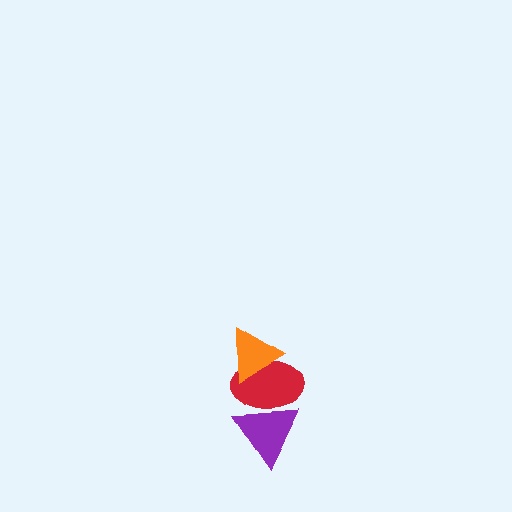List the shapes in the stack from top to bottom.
From top to bottom: the orange triangle, the red ellipse, the purple triangle.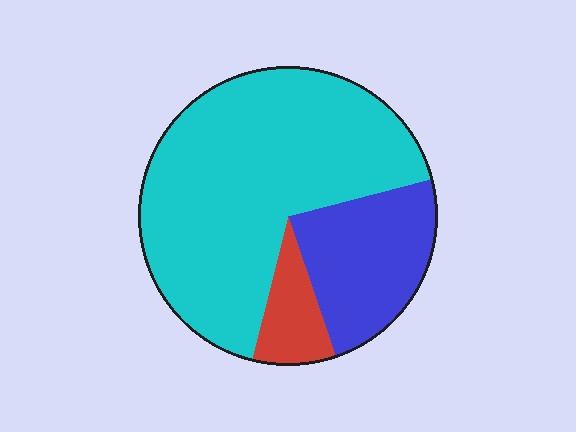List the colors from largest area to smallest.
From largest to smallest: cyan, blue, red.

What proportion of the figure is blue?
Blue takes up about one quarter (1/4) of the figure.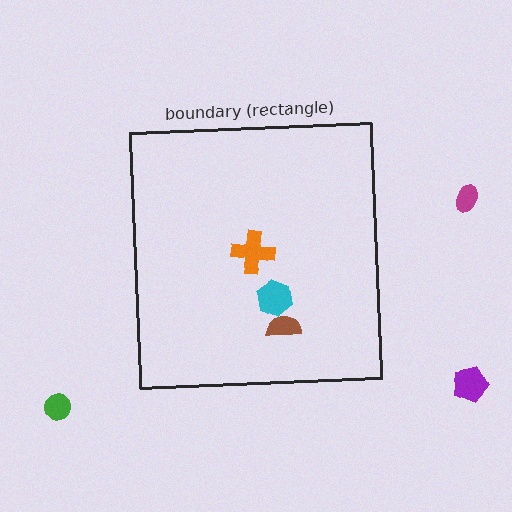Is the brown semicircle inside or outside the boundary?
Inside.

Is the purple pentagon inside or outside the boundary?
Outside.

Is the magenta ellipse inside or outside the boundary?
Outside.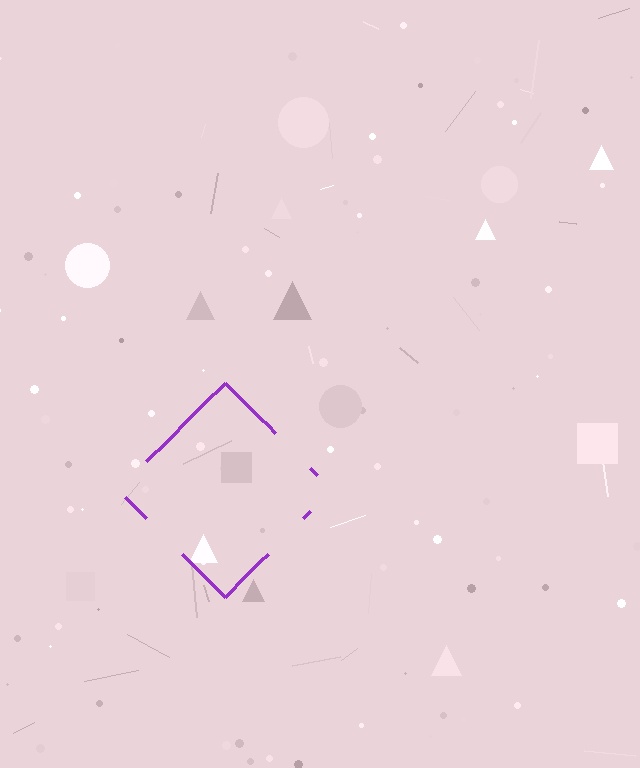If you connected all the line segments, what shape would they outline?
They would outline a diamond.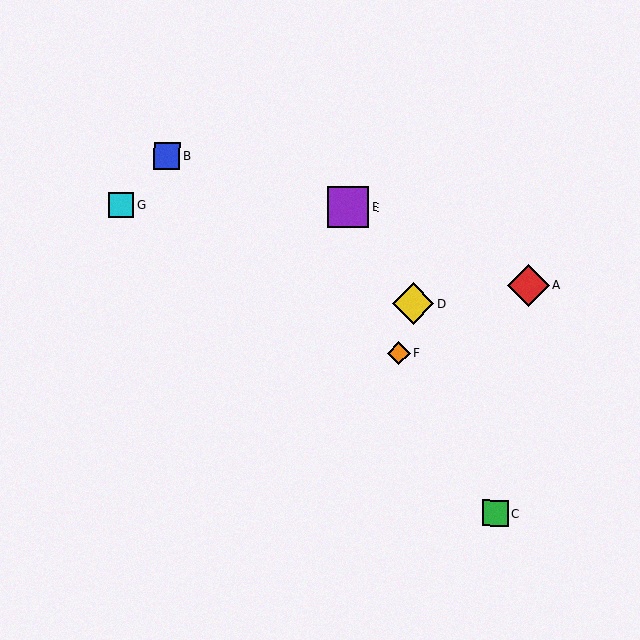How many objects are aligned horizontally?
2 objects (E, G) are aligned horizontally.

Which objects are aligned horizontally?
Objects E, G are aligned horizontally.